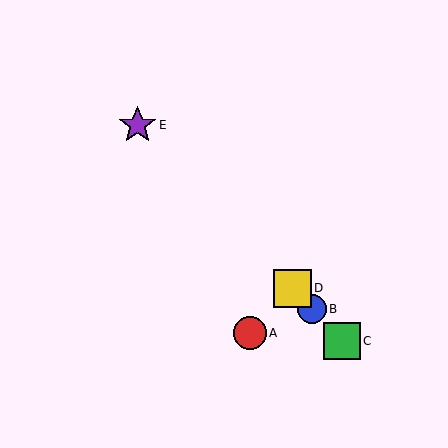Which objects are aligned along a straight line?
Objects B, C, D, E are aligned along a straight line.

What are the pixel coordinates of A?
Object A is at (250, 333).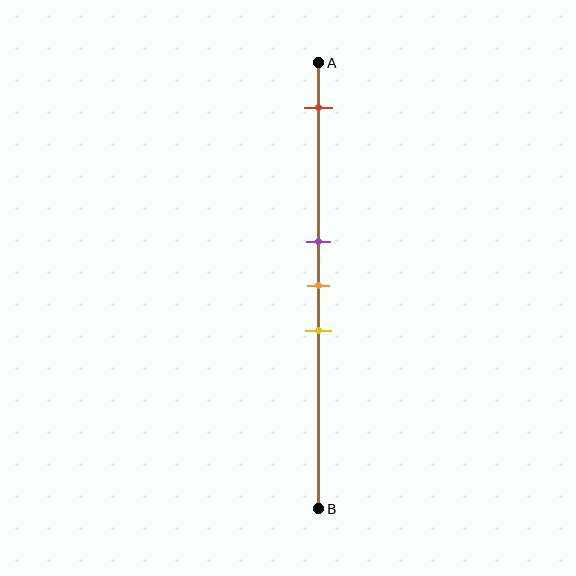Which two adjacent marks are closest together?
The purple and orange marks are the closest adjacent pair.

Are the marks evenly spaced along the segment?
No, the marks are not evenly spaced.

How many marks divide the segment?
There are 4 marks dividing the segment.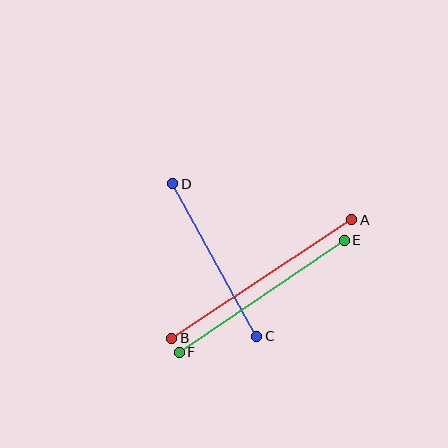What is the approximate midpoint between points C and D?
The midpoint is at approximately (215, 260) pixels.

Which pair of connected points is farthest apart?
Points A and B are farthest apart.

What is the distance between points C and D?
The distance is approximately 174 pixels.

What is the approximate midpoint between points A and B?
The midpoint is at approximately (262, 279) pixels.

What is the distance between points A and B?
The distance is approximately 215 pixels.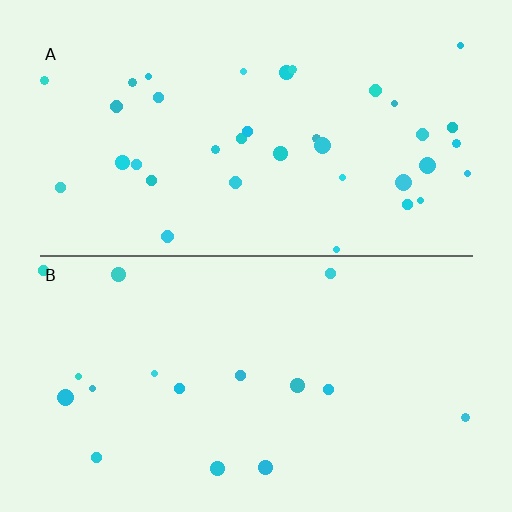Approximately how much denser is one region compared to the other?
Approximately 2.2× — region A over region B.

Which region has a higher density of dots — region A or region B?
A (the top).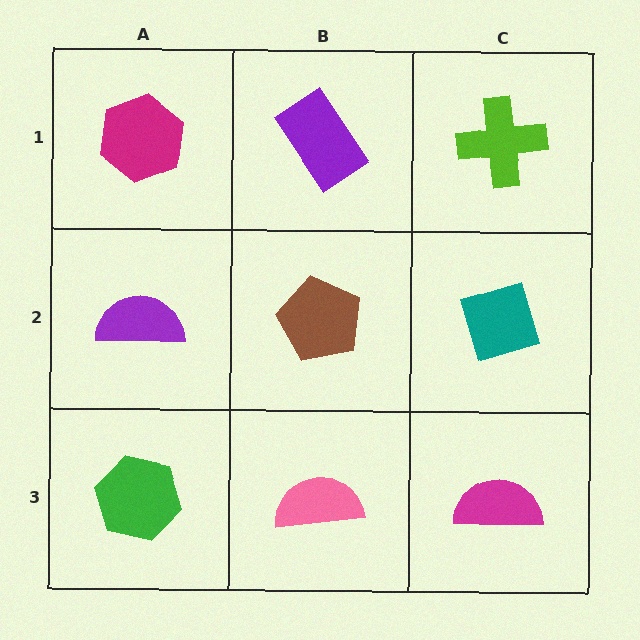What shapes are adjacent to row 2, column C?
A lime cross (row 1, column C), a magenta semicircle (row 3, column C), a brown pentagon (row 2, column B).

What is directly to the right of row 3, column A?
A pink semicircle.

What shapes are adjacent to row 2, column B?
A purple rectangle (row 1, column B), a pink semicircle (row 3, column B), a purple semicircle (row 2, column A), a teal diamond (row 2, column C).